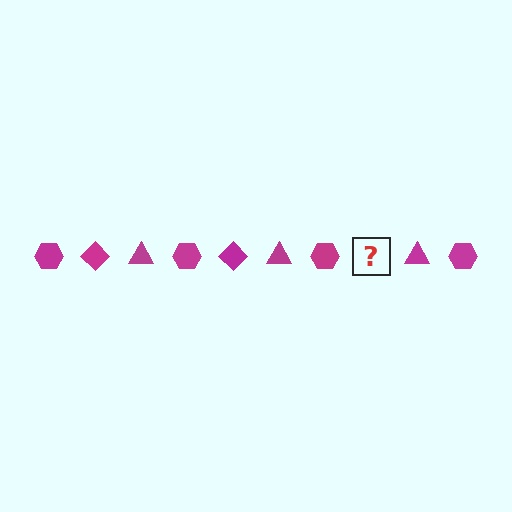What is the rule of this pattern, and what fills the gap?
The rule is that the pattern cycles through hexagon, diamond, triangle shapes in magenta. The gap should be filled with a magenta diamond.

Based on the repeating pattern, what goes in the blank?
The blank should be a magenta diamond.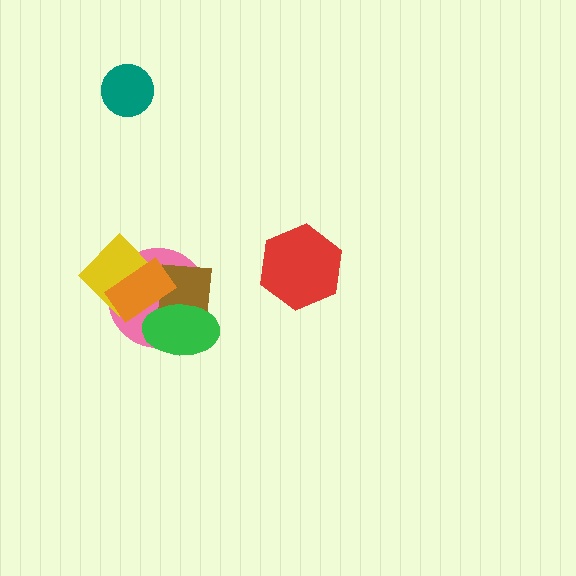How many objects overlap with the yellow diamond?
3 objects overlap with the yellow diamond.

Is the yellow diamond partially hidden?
Yes, it is partially covered by another shape.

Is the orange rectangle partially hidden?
Yes, it is partially covered by another shape.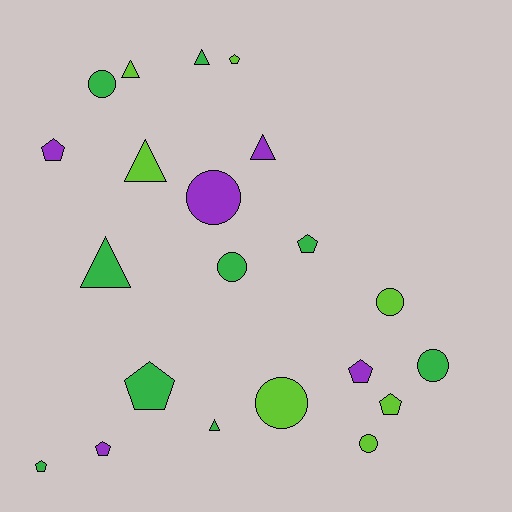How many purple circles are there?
There is 1 purple circle.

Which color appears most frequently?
Green, with 9 objects.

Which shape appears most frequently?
Pentagon, with 8 objects.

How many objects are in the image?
There are 21 objects.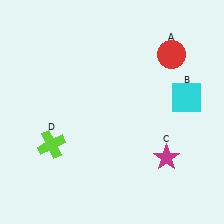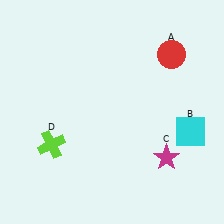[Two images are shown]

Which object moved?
The cyan square (B) moved down.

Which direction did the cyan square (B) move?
The cyan square (B) moved down.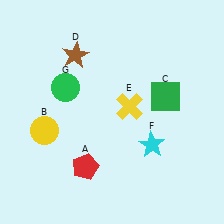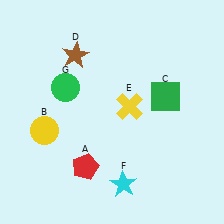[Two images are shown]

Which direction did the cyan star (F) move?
The cyan star (F) moved down.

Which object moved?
The cyan star (F) moved down.